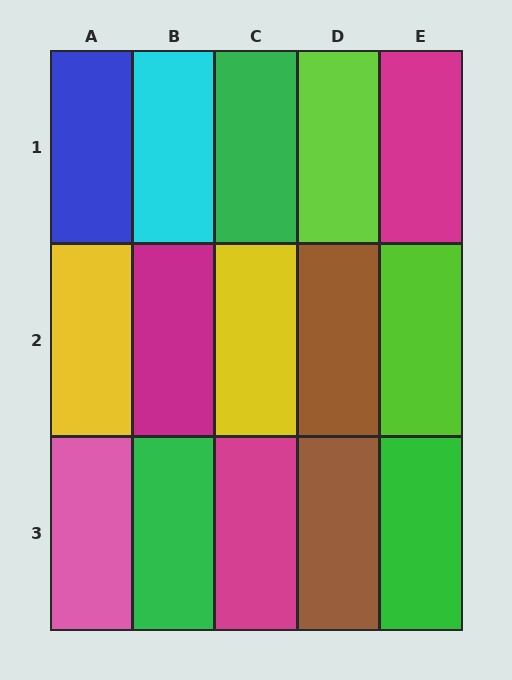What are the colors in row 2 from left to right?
Yellow, magenta, yellow, brown, lime.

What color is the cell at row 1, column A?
Blue.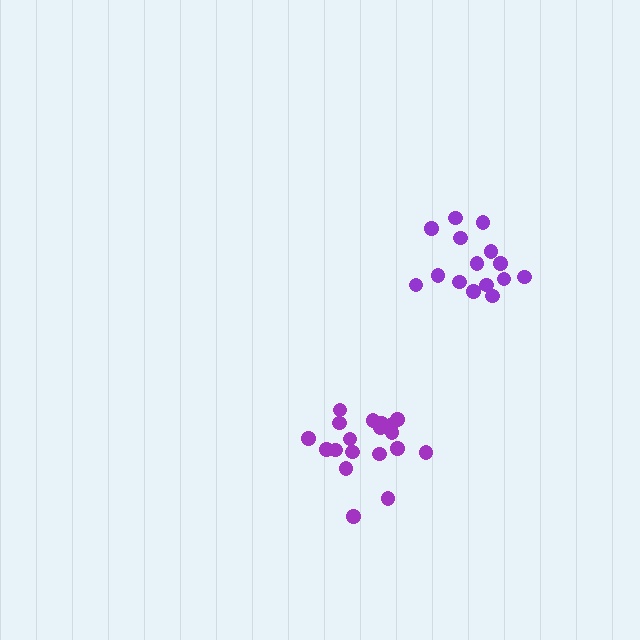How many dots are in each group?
Group 1: 19 dots, Group 2: 15 dots (34 total).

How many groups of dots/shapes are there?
There are 2 groups.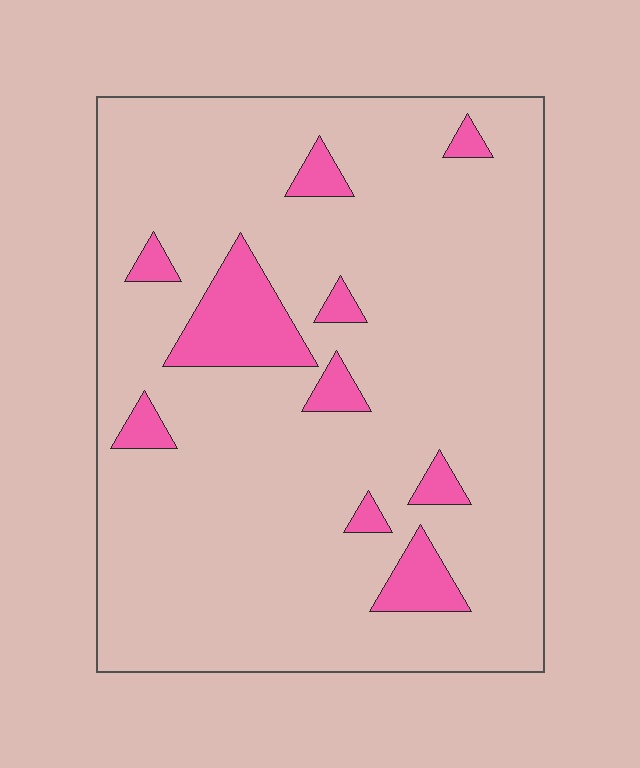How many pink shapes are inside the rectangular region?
10.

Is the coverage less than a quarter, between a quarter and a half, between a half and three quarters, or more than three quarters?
Less than a quarter.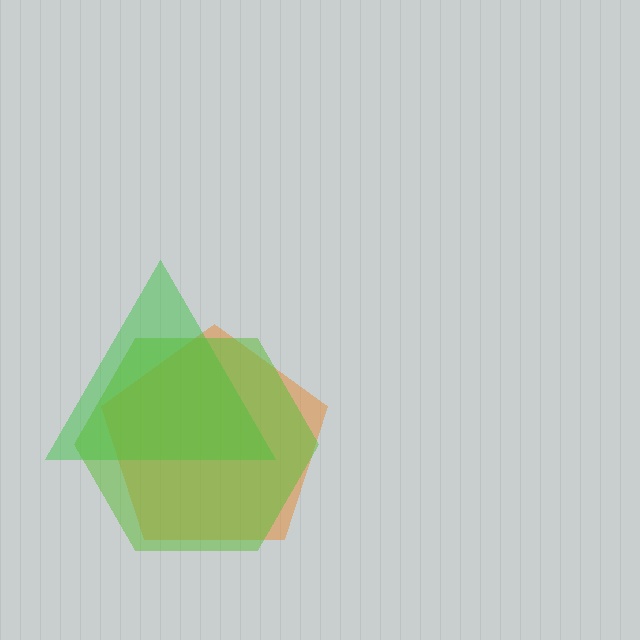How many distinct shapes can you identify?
There are 3 distinct shapes: an orange pentagon, a green triangle, a lime hexagon.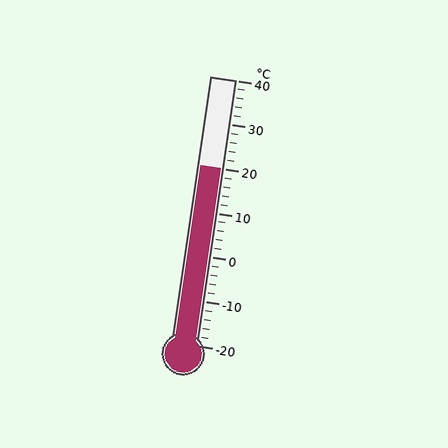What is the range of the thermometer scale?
The thermometer scale ranges from -20°C to 40°C.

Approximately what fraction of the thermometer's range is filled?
The thermometer is filled to approximately 65% of its range.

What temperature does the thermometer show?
The thermometer shows approximately 20°C.